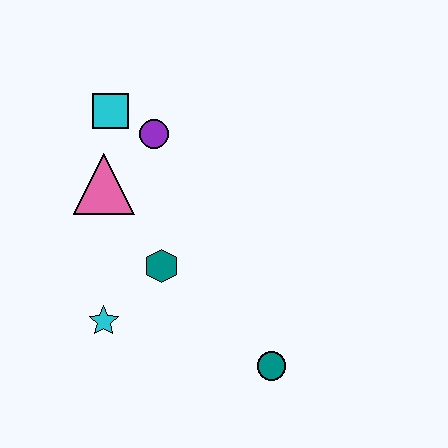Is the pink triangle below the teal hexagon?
No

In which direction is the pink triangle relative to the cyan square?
The pink triangle is below the cyan square.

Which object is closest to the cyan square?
The purple circle is closest to the cyan square.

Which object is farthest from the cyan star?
The cyan square is farthest from the cyan star.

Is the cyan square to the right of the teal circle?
No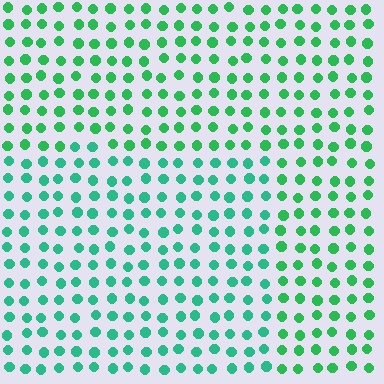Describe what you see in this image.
The image is filled with small green elements in a uniform arrangement. A rectangle-shaped region is visible where the elements are tinted to a slightly different hue, forming a subtle color boundary.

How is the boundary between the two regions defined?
The boundary is defined purely by a slight shift in hue (about 22 degrees). Spacing, size, and orientation are identical on both sides.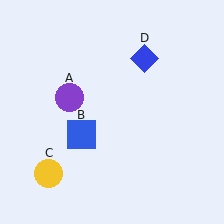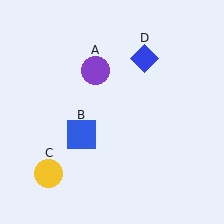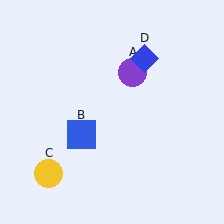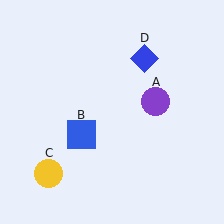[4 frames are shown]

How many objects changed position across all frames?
1 object changed position: purple circle (object A).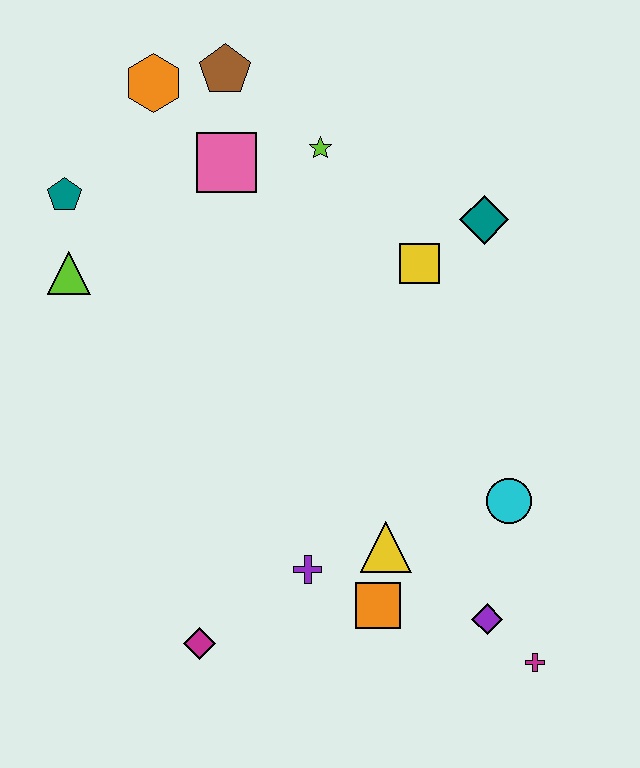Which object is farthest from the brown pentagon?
The magenta cross is farthest from the brown pentagon.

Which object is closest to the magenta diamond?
The purple cross is closest to the magenta diamond.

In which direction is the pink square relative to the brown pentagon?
The pink square is below the brown pentagon.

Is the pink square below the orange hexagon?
Yes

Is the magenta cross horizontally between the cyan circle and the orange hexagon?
No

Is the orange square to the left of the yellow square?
Yes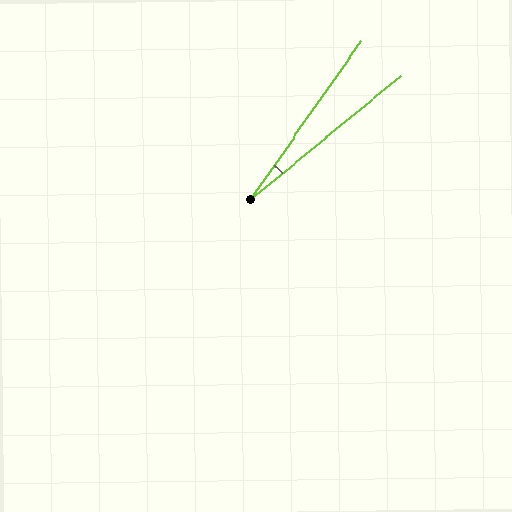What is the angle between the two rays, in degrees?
Approximately 16 degrees.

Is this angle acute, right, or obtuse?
It is acute.